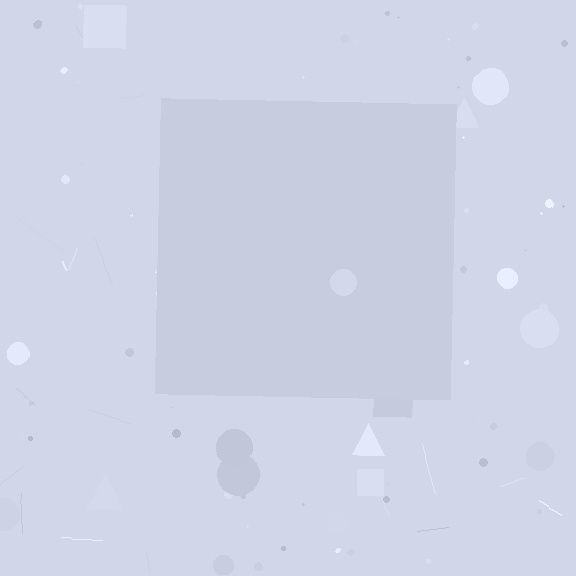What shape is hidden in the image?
A square is hidden in the image.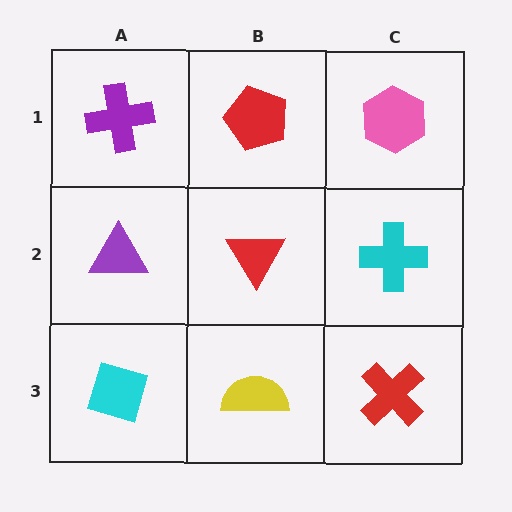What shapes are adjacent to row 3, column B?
A red triangle (row 2, column B), a cyan diamond (row 3, column A), a red cross (row 3, column C).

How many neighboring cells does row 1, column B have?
3.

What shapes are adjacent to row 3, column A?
A purple triangle (row 2, column A), a yellow semicircle (row 3, column B).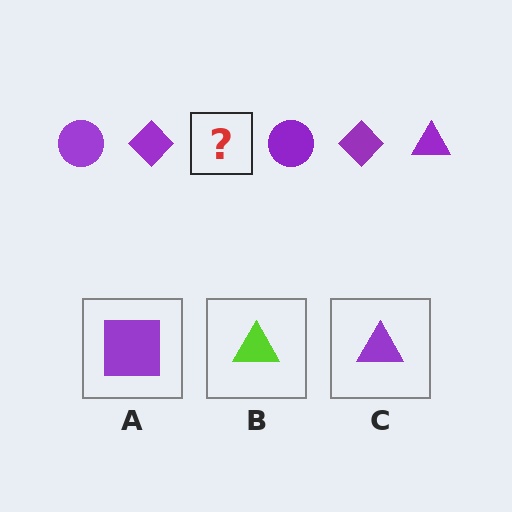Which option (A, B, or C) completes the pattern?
C.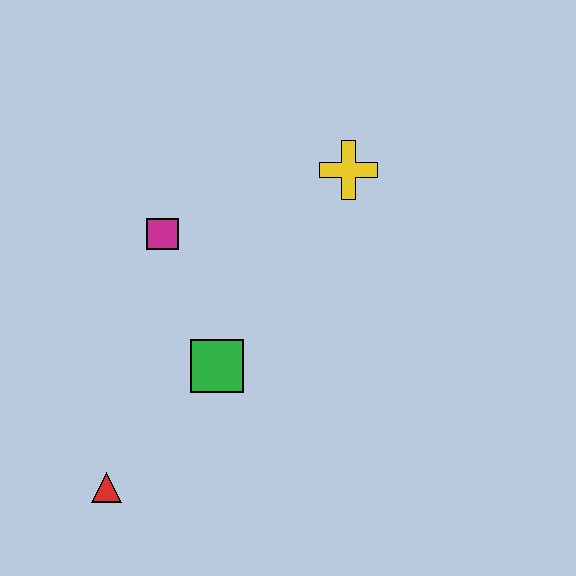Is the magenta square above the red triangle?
Yes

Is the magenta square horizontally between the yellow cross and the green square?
No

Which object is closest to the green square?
The magenta square is closest to the green square.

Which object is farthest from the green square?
The yellow cross is farthest from the green square.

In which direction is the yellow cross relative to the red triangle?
The yellow cross is above the red triangle.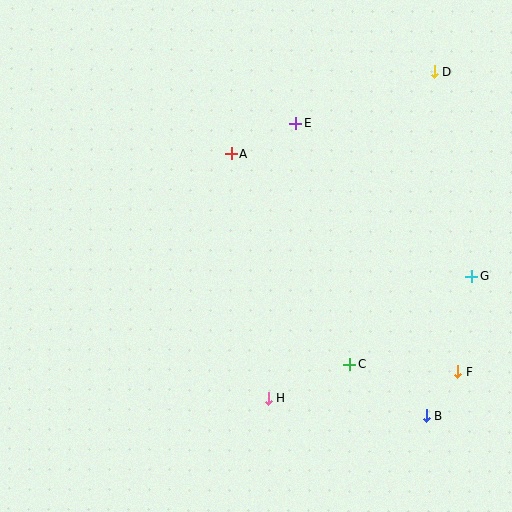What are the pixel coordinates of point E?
Point E is at (296, 124).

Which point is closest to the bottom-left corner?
Point H is closest to the bottom-left corner.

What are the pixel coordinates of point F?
Point F is at (458, 372).